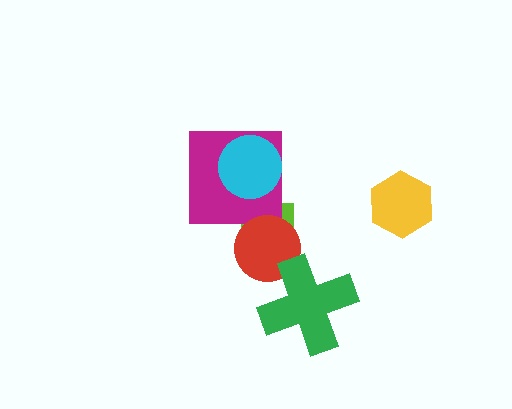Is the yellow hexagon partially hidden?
No, no other shape covers it.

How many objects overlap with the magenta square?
2 objects overlap with the magenta square.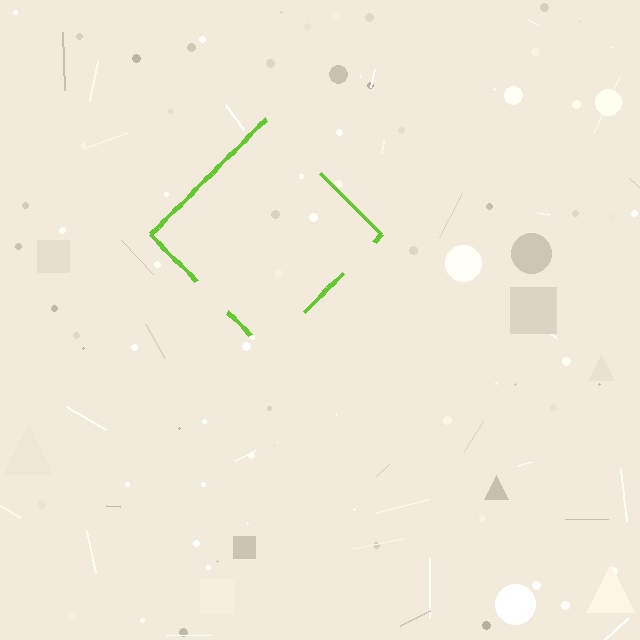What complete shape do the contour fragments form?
The contour fragments form a diamond.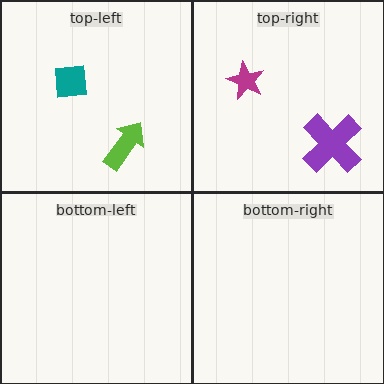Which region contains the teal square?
The top-left region.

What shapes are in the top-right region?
The purple cross, the magenta star.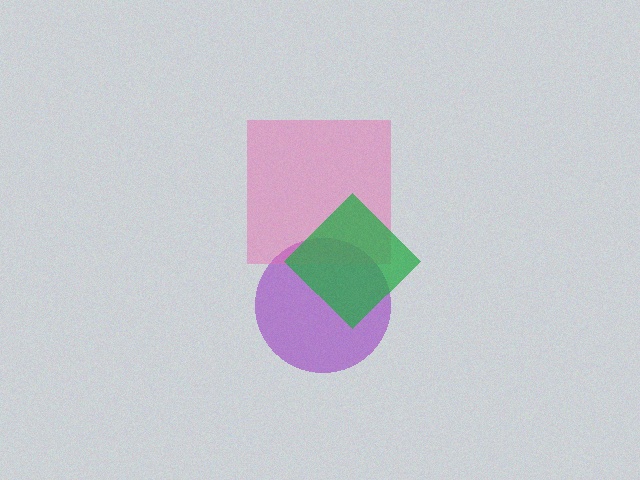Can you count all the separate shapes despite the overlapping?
Yes, there are 3 separate shapes.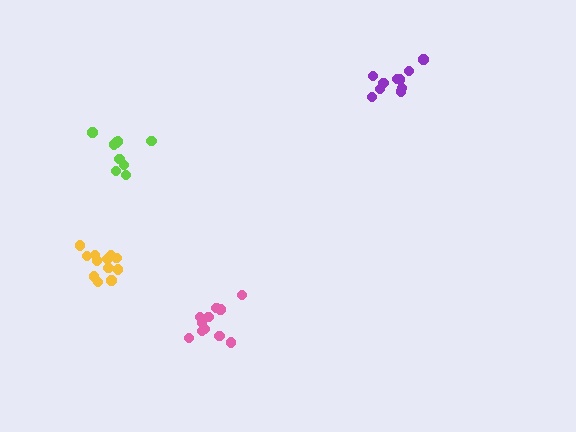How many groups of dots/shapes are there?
There are 4 groups.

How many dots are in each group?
Group 1: 9 dots, Group 2: 12 dots, Group 3: 11 dots, Group 4: 13 dots (45 total).